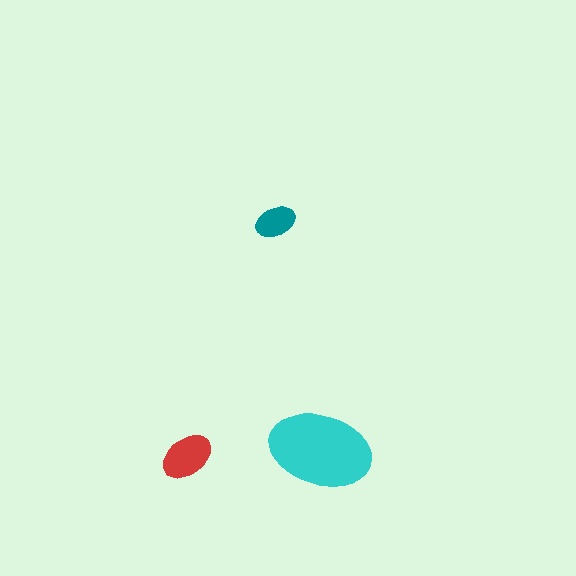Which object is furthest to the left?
The red ellipse is leftmost.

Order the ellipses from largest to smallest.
the cyan one, the red one, the teal one.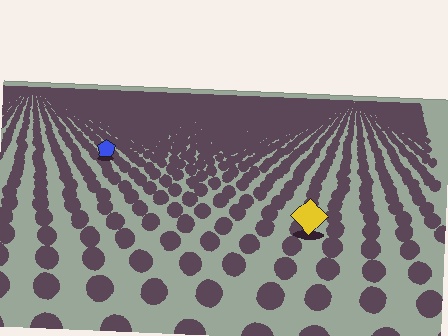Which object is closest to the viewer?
The yellow diamond is closest. The texture marks near it are larger and more spread out.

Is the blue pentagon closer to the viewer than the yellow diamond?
No. The yellow diamond is closer — you can tell from the texture gradient: the ground texture is coarser near it.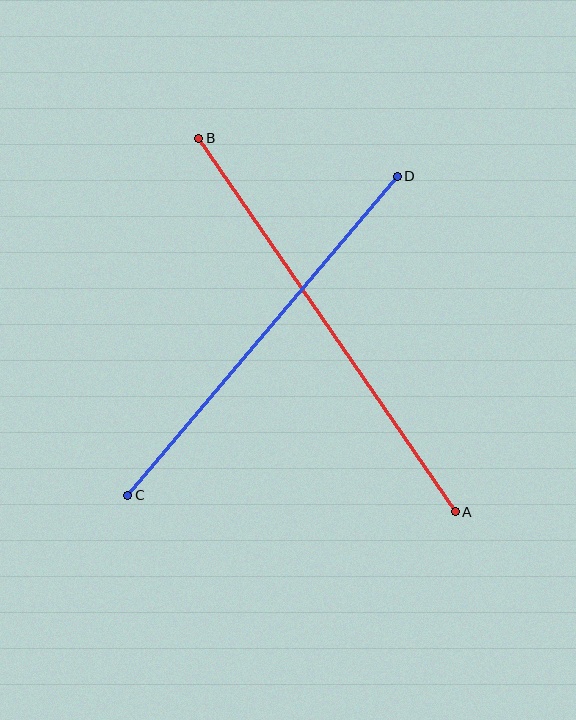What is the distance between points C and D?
The distance is approximately 418 pixels.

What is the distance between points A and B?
The distance is approximately 453 pixels.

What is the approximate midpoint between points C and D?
The midpoint is at approximately (262, 336) pixels.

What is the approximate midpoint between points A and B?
The midpoint is at approximately (327, 325) pixels.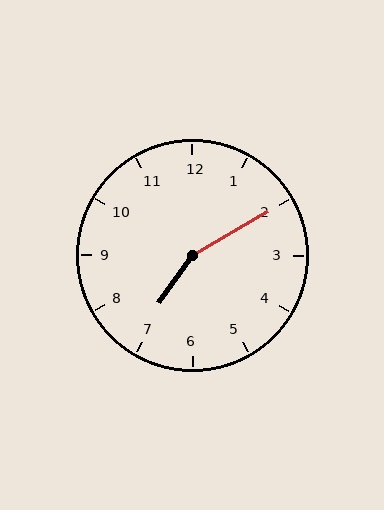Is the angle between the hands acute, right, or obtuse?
It is obtuse.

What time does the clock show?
7:10.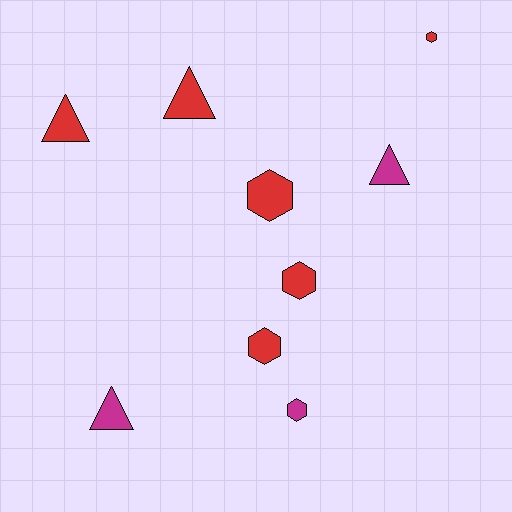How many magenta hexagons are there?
There is 1 magenta hexagon.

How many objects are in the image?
There are 9 objects.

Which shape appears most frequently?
Hexagon, with 5 objects.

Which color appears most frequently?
Red, with 6 objects.